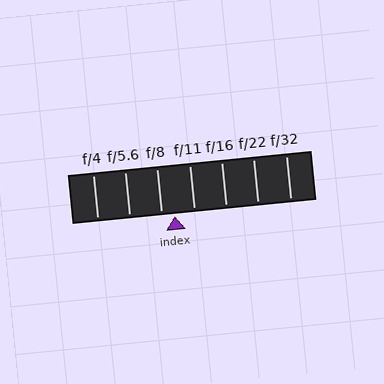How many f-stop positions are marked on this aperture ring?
There are 7 f-stop positions marked.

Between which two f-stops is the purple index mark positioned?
The index mark is between f/8 and f/11.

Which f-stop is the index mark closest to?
The index mark is closest to f/8.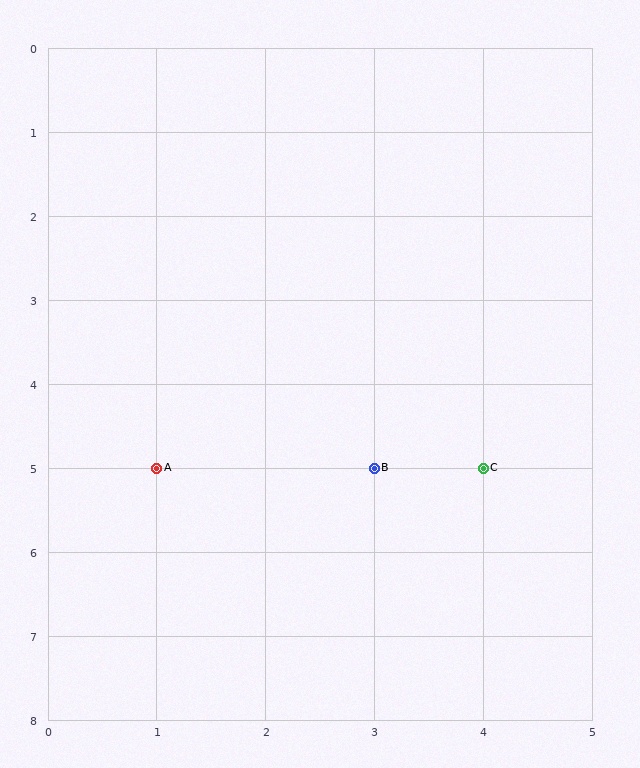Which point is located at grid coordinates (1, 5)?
Point A is at (1, 5).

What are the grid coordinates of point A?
Point A is at grid coordinates (1, 5).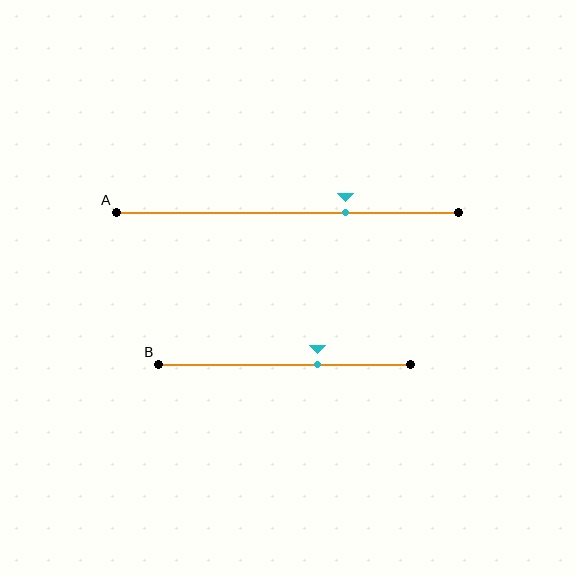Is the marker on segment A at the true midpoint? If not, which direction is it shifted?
No, the marker on segment A is shifted to the right by about 17% of the segment length.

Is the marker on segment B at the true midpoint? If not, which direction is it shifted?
No, the marker on segment B is shifted to the right by about 13% of the segment length.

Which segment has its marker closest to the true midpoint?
Segment B has its marker closest to the true midpoint.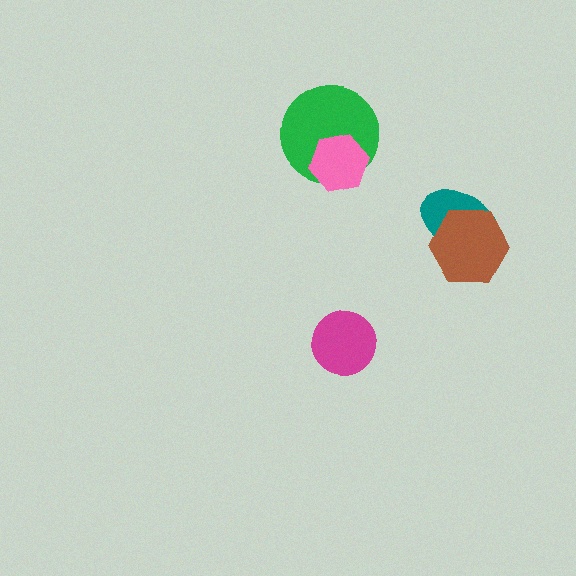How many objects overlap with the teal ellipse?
1 object overlaps with the teal ellipse.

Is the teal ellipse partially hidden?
Yes, it is partially covered by another shape.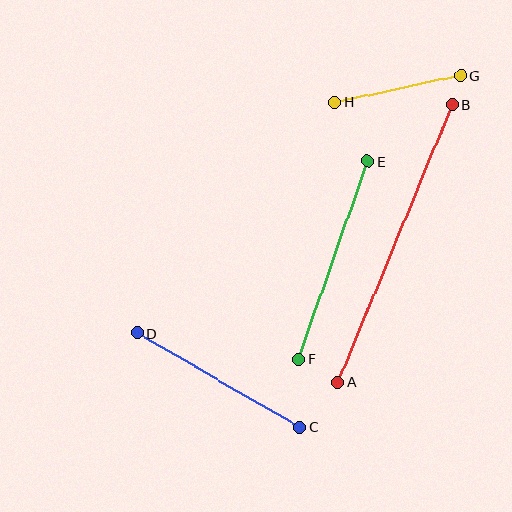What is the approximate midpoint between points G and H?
The midpoint is at approximately (398, 89) pixels.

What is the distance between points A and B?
The distance is approximately 301 pixels.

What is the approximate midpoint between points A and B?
The midpoint is at approximately (395, 244) pixels.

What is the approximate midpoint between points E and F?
The midpoint is at approximately (333, 260) pixels.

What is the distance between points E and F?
The distance is approximately 210 pixels.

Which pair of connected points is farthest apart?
Points A and B are farthest apart.